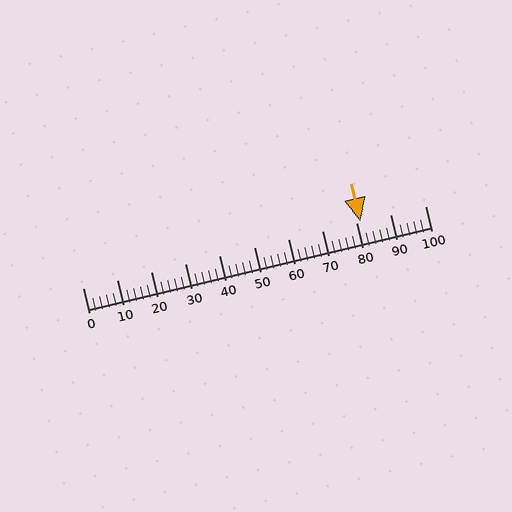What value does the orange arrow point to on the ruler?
The orange arrow points to approximately 81.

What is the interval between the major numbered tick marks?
The major tick marks are spaced 10 units apart.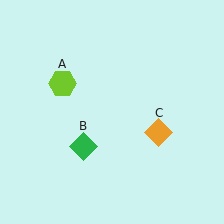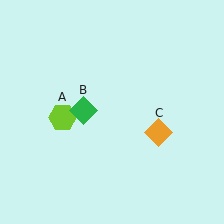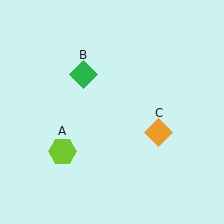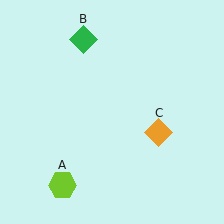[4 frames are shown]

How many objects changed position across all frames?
2 objects changed position: lime hexagon (object A), green diamond (object B).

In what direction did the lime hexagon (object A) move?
The lime hexagon (object A) moved down.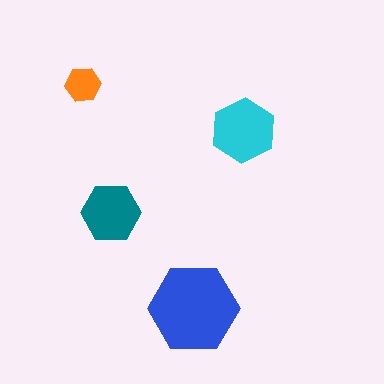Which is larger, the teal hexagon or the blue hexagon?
The blue one.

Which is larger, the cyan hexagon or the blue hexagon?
The blue one.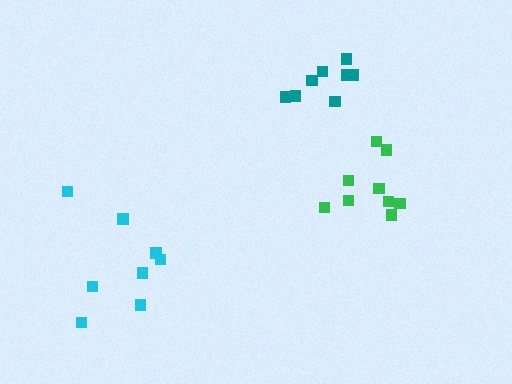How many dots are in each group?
Group 1: 8 dots, Group 2: 9 dots, Group 3: 8 dots (25 total).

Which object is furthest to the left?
The cyan cluster is leftmost.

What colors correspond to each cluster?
The clusters are colored: cyan, green, teal.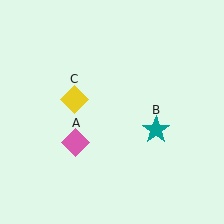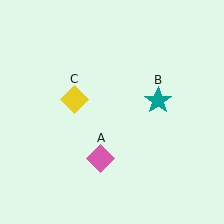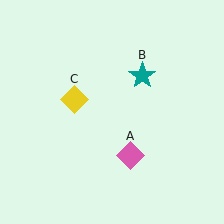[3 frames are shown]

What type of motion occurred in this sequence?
The pink diamond (object A), teal star (object B) rotated counterclockwise around the center of the scene.